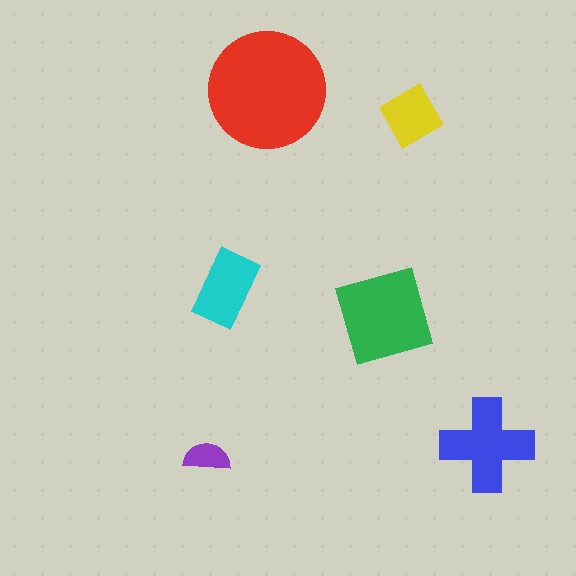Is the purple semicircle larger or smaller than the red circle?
Smaller.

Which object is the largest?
The red circle.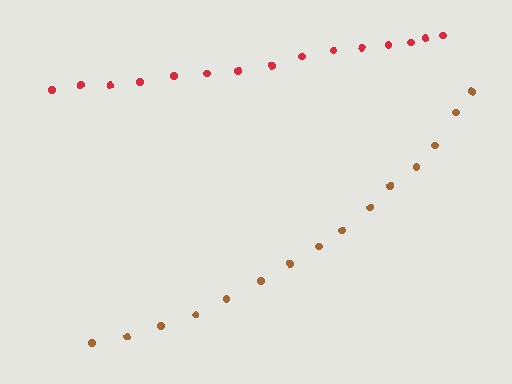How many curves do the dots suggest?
There are 2 distinct paths.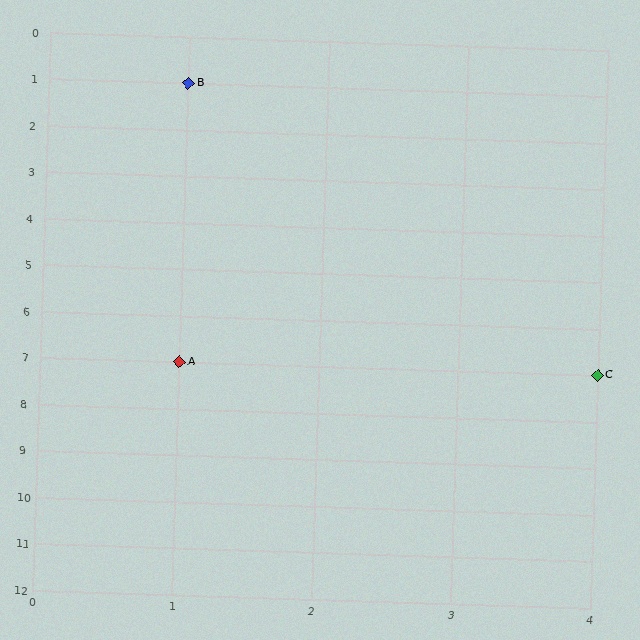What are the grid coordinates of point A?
Point A is at grid coordinates (1, 7).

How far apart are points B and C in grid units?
Points B and C are 3 columns and 6 rows apart (about 6.7 grid units diagonally).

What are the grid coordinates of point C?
Point C is at grid coordinates (4, 7).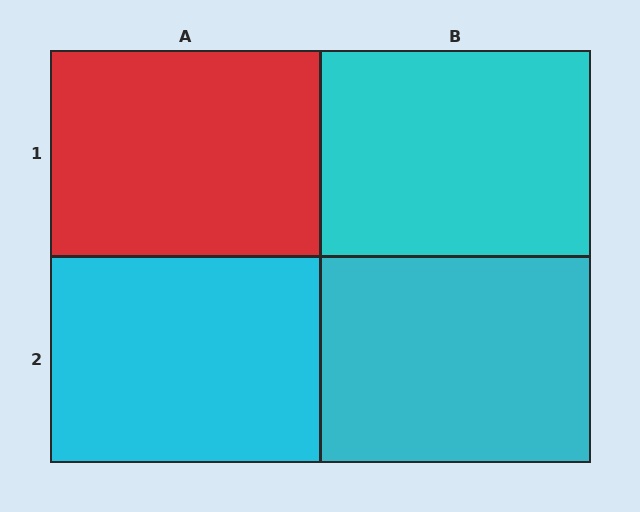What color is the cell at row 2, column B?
Cyan.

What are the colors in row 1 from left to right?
Red, cyan.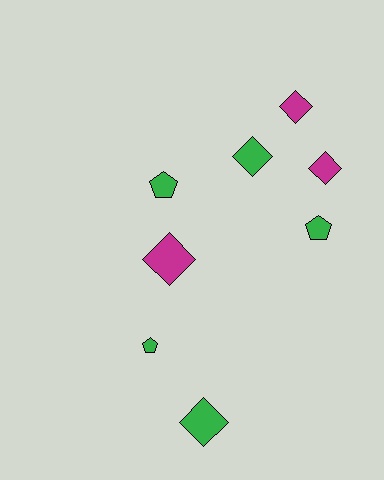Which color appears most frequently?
Green, with 5 objects.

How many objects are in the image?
There are 8 objects.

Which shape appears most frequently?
Diamond, with 5 objects.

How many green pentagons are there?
There are 3 green pentagons.